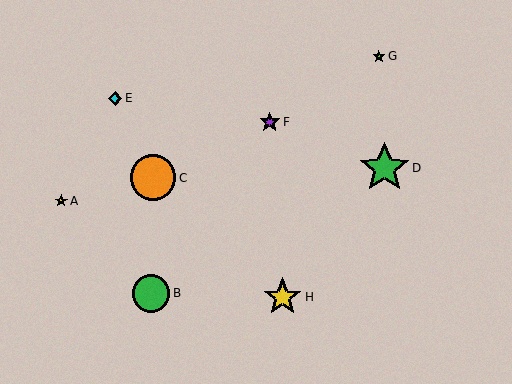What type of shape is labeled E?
Shape E is a cyan diamond.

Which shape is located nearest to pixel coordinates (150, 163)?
The orange circle (labeled C) at (153, 178) is nearest to that location.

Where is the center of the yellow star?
The center of the yellow star is at (283, 297).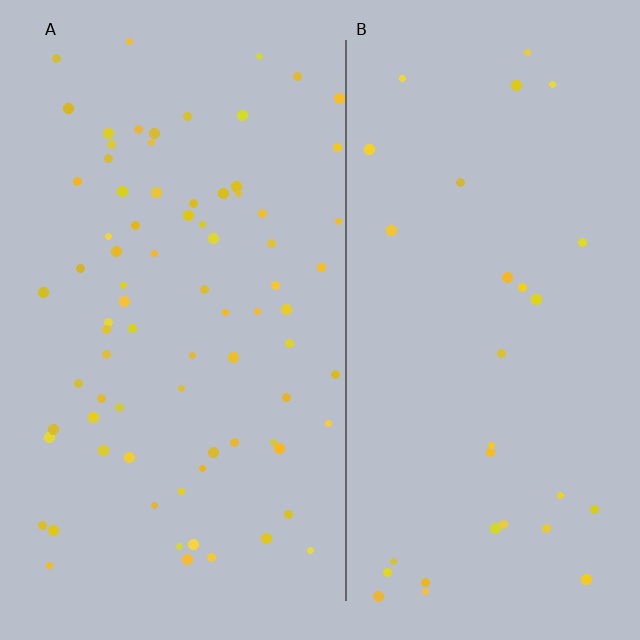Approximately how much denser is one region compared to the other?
Approximately 2.6× — region A over region B.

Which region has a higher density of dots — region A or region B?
A (the left).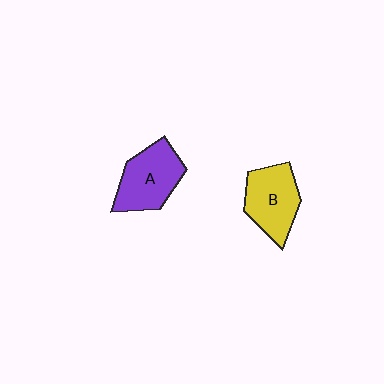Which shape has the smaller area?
Shape B (yellow).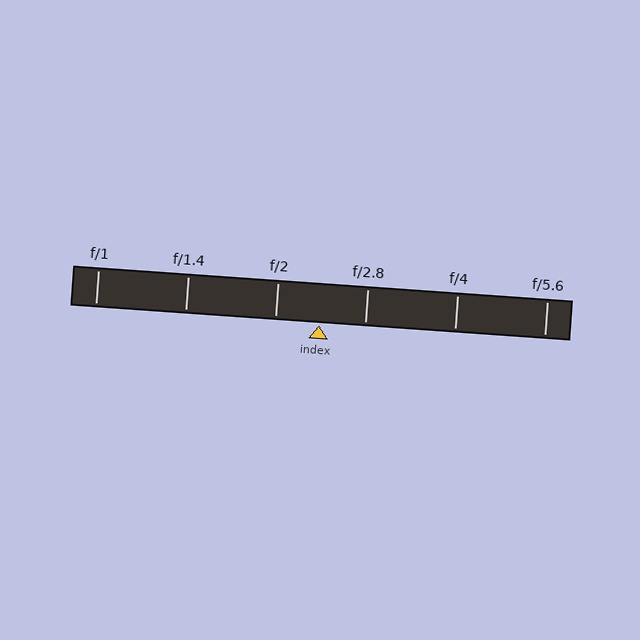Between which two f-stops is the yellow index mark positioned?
The index mark is between f/2 and f/2.8.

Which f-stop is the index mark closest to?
The index mark is closest to f/2.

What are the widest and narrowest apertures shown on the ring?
The widest aperture shown is f/1 and the narrowest is f/5.6.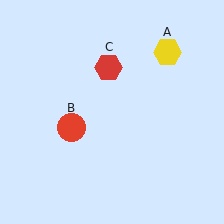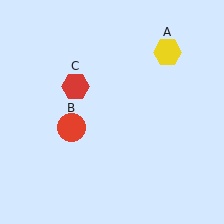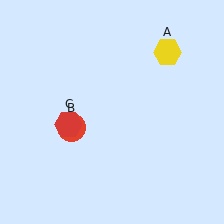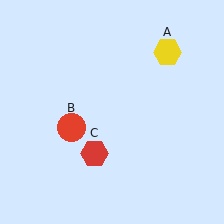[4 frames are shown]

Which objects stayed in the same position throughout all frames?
Yellow hexagon (object A) and red circle (object B) remained stationary.